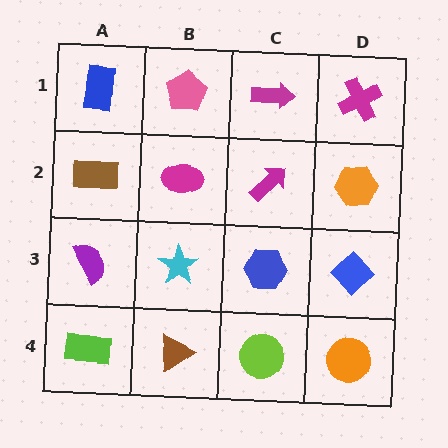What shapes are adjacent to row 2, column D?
A magenta cross (row 1, column D), a blue diamond (row 3, column D), a magenta arrow (row 2, column C).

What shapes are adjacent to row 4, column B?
A cyan star (row 3, column B), a lime rectangle (row 4, column A), a lime circle (row 4, column C).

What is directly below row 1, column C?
A magenta arrow.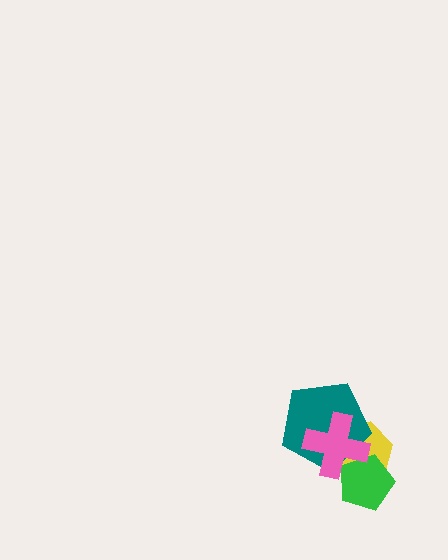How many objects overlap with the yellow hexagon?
3 objects overlap with the yellow hexagon.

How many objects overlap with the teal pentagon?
2 objects overlap with the teal pentagon.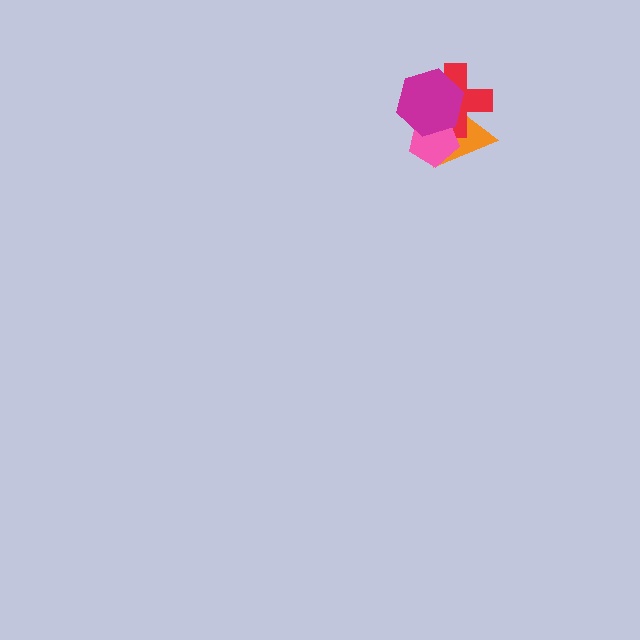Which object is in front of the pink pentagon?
The magenta hexagon is in front of the pink pentagon.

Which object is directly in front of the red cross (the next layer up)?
The pink pentagon is directly in front of the red cross.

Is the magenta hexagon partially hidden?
No, no other shape covers it.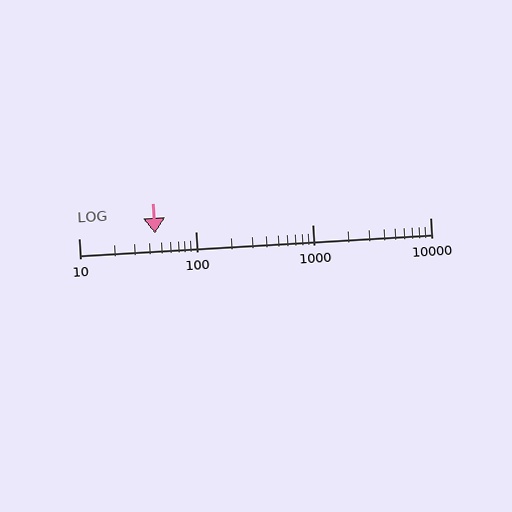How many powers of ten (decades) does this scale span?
The scale spans 3 decades, from 10 to 10000.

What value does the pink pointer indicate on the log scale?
The pointer indicates approximately 45.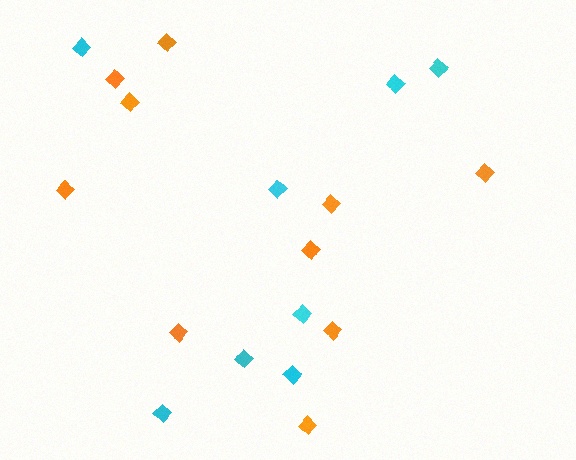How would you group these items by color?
There are 2 groups: one group of orange diamonds (10) and one group of cyan diamonds (8).